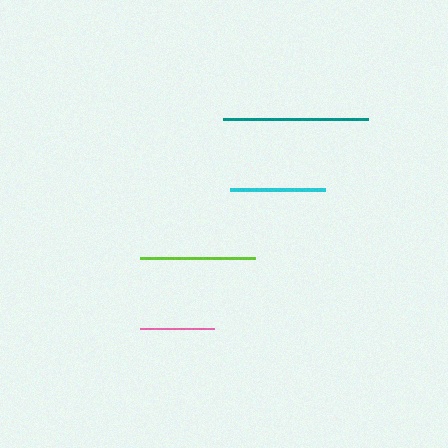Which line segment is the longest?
The teal line is the longest at approximately 145 pixels.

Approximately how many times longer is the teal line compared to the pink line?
The teal line is approximately 2.0 times the length of the pink line.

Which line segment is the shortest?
The pink line is the shortest at approximately 74 pixels.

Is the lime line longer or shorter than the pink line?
The lime line is longer than the pink line.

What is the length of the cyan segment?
The cyan segment is approximately 95 pixels long.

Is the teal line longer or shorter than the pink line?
The teal line is longer than the pink line.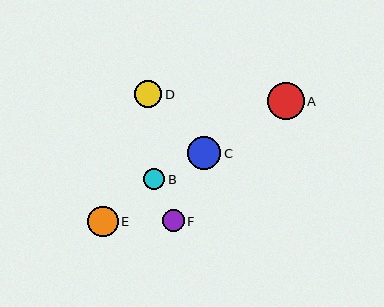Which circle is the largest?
Circle A is the largest with a size of approximately 37 pixels.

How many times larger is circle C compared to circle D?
Circle C is approximately 1.2 times the size of circle D.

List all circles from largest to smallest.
From largest to smallest: A, C, E, D, F, B.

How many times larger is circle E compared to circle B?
Circle E is approximately 1.5 times the size of circle B.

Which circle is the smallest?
Circle B is the smallest with a size of approximately 21 pixels.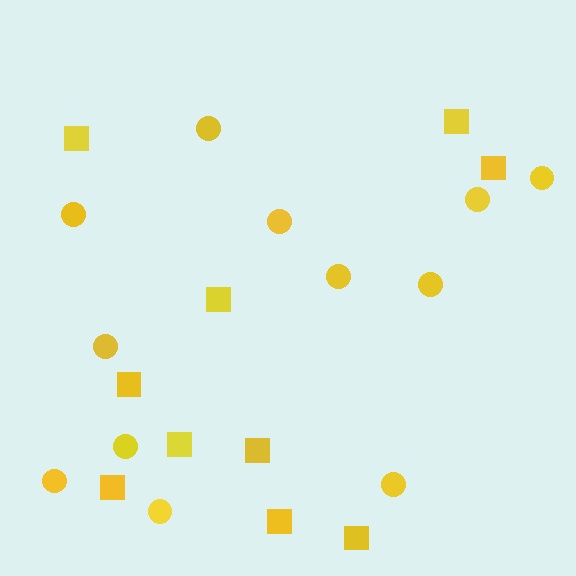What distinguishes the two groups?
There are 2 groups: one group of circles (12) and one group of squares (10).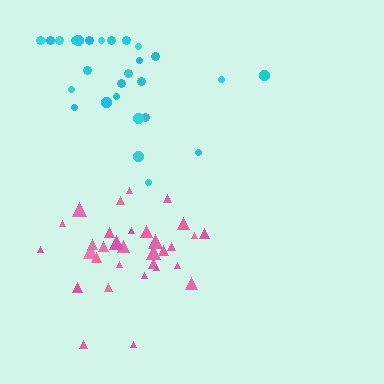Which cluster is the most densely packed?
Pink.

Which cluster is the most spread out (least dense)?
Cyan.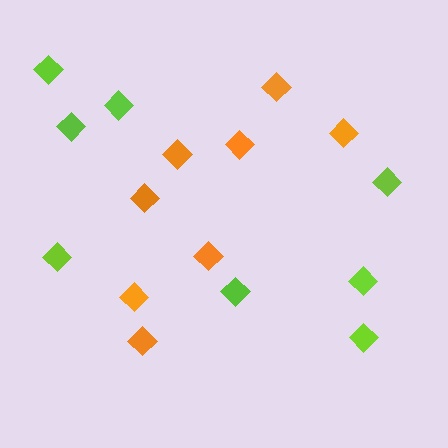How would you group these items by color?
There are 2 groups: one group of lime diamonds (8) and one group of orange diamonds (8).